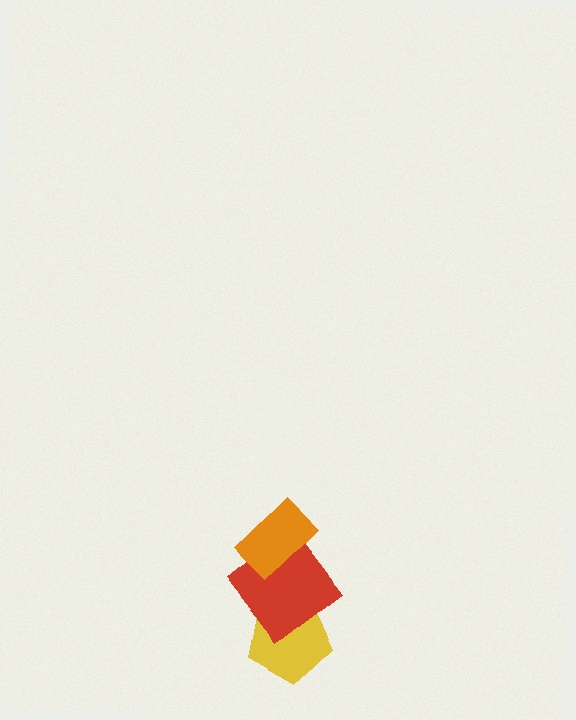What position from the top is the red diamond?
The red diamond is 2nd from the top.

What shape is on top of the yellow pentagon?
The red diamond is on top of the yellow pentagon.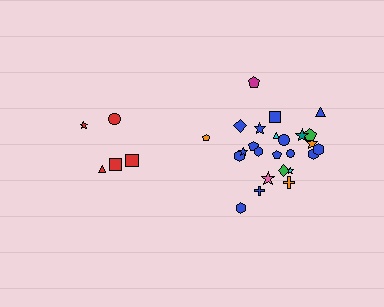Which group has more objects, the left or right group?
The right group.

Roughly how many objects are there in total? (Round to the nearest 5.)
Roughly 30 objects in total.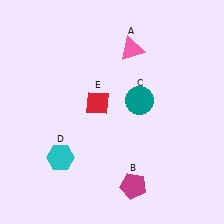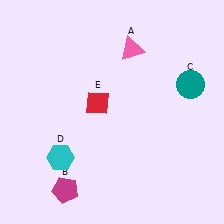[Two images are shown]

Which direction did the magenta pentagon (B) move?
The magenta pentagon (B) moved left.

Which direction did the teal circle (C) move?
The teal circle (C) moved right.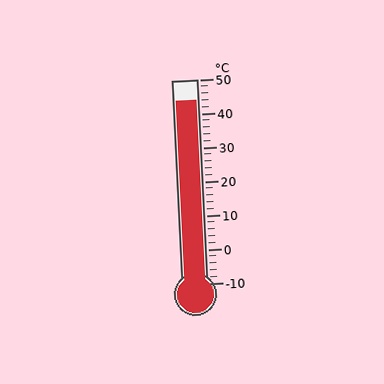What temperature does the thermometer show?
The thermometer shows approximately 44°C.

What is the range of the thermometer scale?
The thermometer scale ranges from -10°C to 50°C.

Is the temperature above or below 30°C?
The temperature is above 30°C.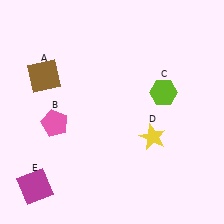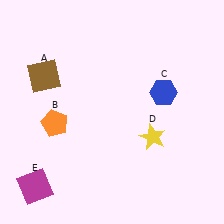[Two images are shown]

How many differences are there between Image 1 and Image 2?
There are 2 differences between the two images.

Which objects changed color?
B changed from pink to orange. C changed from lime to blue.